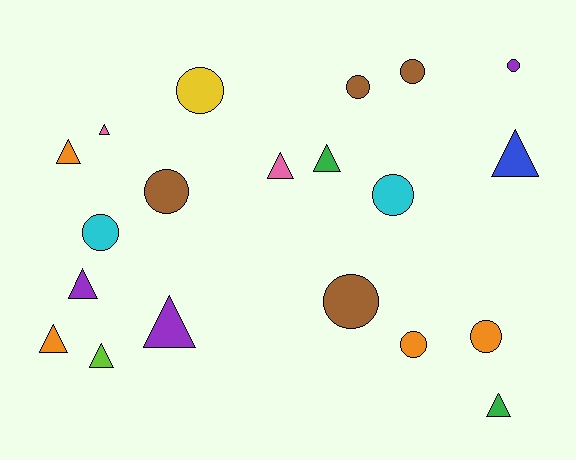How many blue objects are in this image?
There is 1 blue object.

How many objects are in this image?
There are 20 objects.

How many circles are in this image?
There are 10 circles.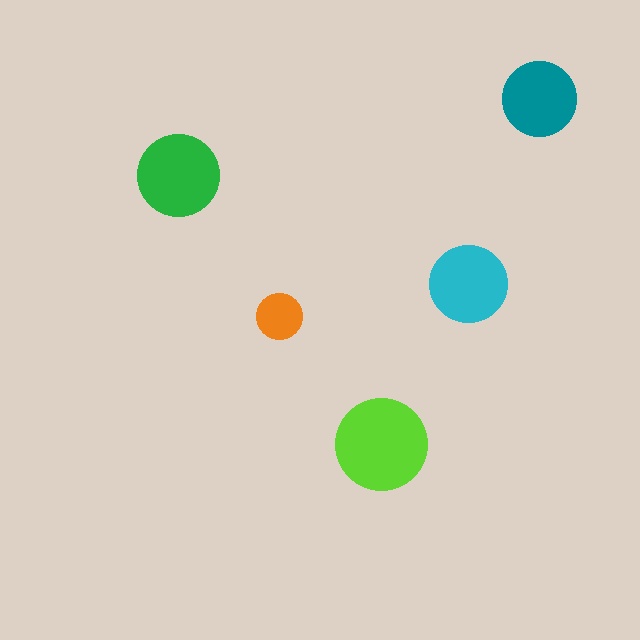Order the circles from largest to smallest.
the lime one, the green one, the cyan one, the teal one, the orange one.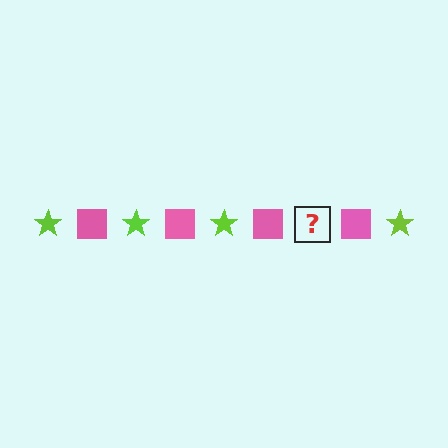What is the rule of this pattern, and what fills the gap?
The rule is that the pattern alternates between lime star and pink square. The gap should be filled with a lime star.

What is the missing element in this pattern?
The missing element is a lime star.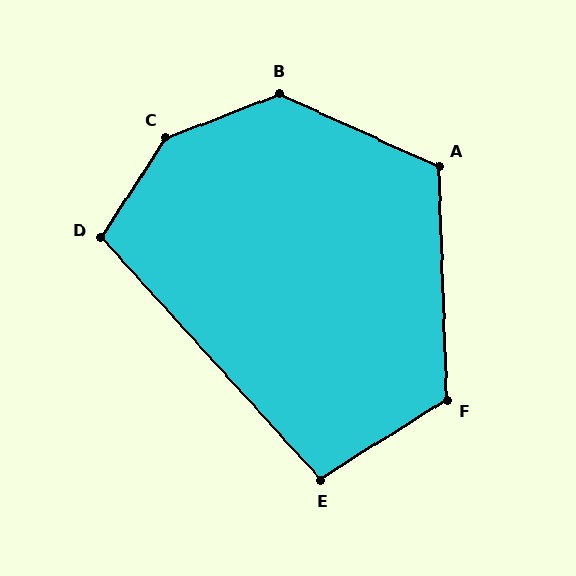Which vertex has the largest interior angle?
C, at approximately 144 degrees.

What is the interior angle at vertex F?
Approximately 120 degrees (obtuse).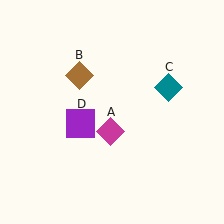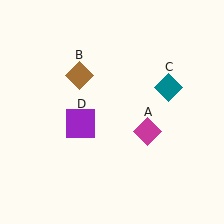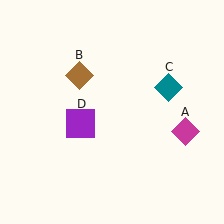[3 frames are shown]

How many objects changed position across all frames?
1 object changed position: magenta diamond (object A).